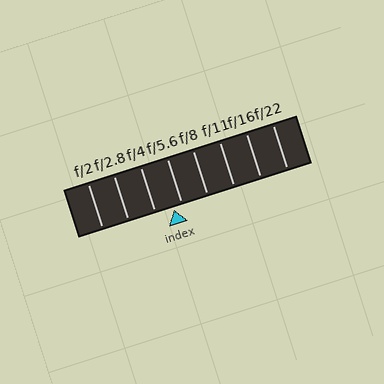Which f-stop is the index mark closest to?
The index mark is closest to f/5.6.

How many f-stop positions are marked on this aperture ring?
There are 8 f-stop positions marked.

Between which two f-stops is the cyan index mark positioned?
The index mark is between f/4 and f/5.6.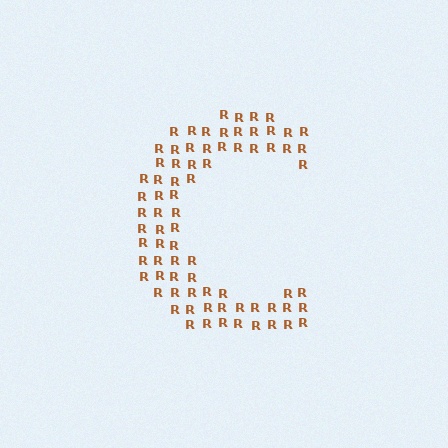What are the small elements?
The small elements are letter R's.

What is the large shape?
The large shape is the letter C.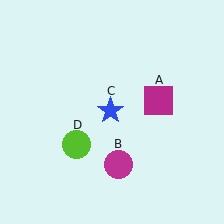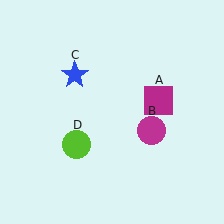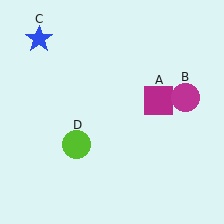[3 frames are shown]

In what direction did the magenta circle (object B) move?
The magenta circle (object B) moved up and to the right.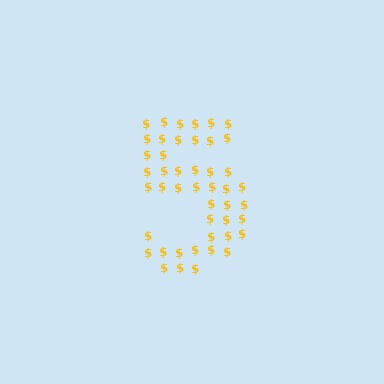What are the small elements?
The small elements are dollar signs.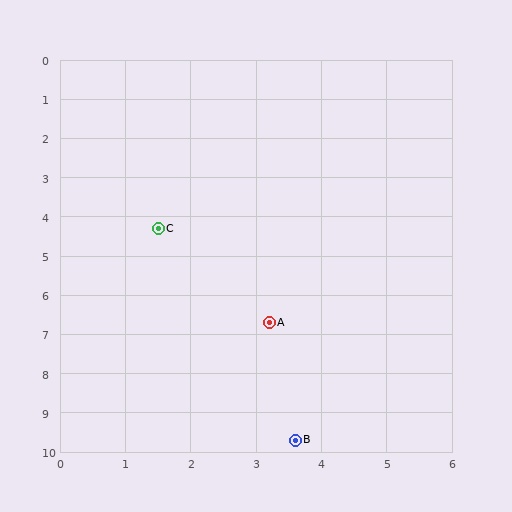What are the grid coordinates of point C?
Point C is at approximately (1.5, 4.3).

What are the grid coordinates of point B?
Point B is at approximately (3.6, 9.7).